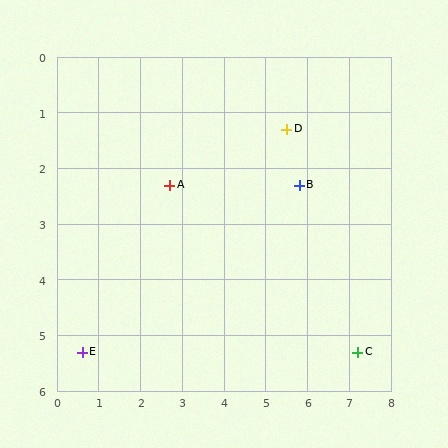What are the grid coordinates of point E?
Point E is at approximately (0.6, 5.3).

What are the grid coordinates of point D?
Point D is at approximately (5.5, 1.3).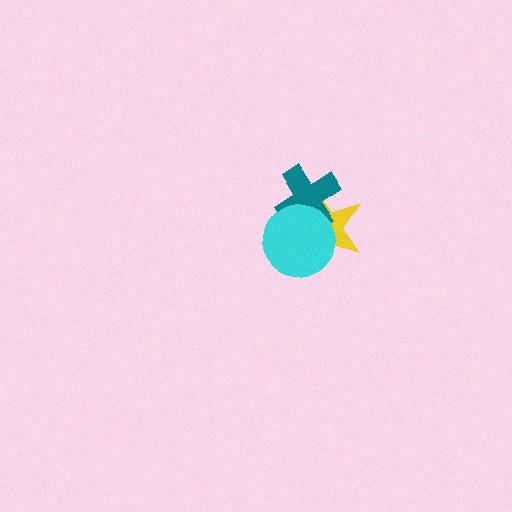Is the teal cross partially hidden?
Yes, it is partially covered by another shape.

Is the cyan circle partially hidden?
No, no other shape covers it.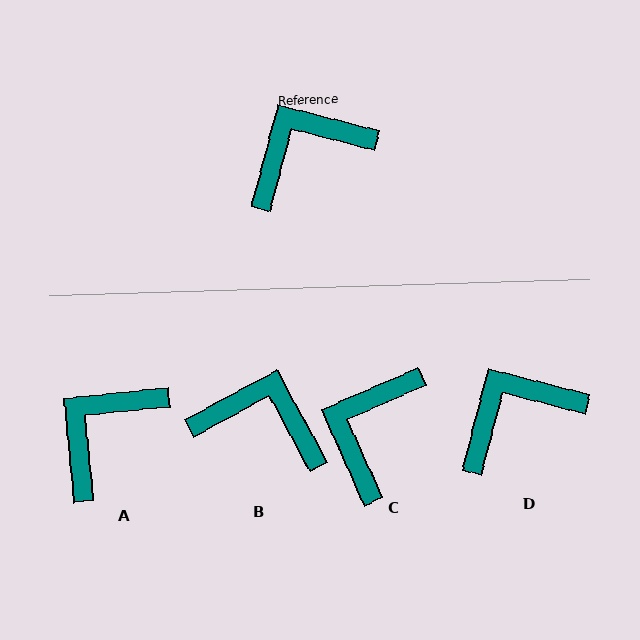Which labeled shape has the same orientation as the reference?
D.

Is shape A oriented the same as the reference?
No, it is off by about 21 degrees.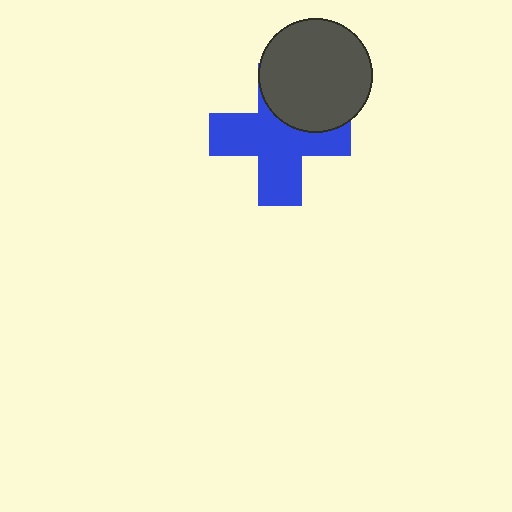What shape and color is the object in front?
The object in front is a dark gray circle.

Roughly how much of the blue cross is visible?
Most of it is visible (roughly 70%).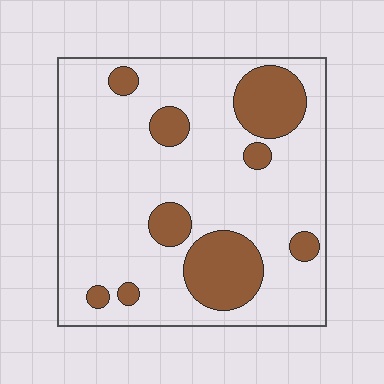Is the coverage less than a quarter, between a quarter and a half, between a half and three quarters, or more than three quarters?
Less than a quarter.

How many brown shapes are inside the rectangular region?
9.